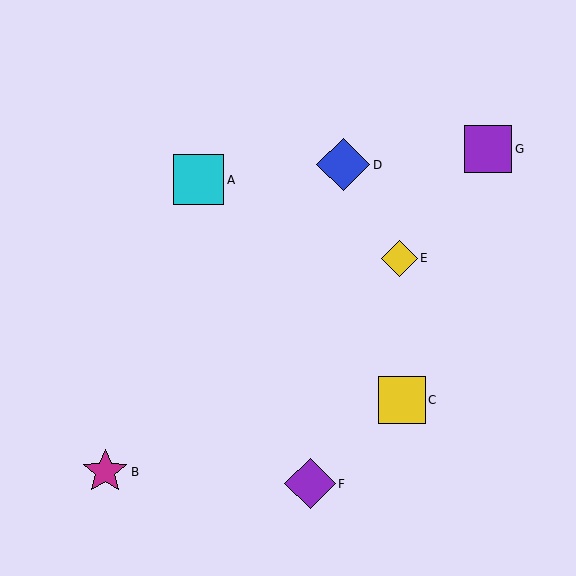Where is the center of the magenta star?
The center of the magenta star is at (105, 472).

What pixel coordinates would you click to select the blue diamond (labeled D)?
Click at (343, 165) to select the blue diamond D.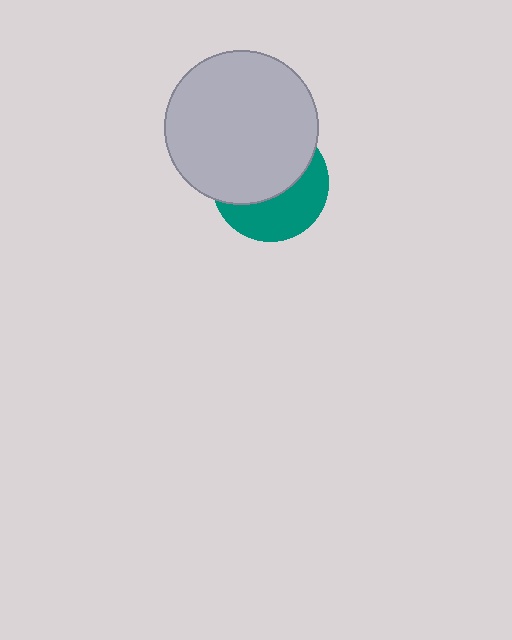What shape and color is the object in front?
The object in front is a light gray circle.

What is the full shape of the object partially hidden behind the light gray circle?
The partially hidden object is a teal circle.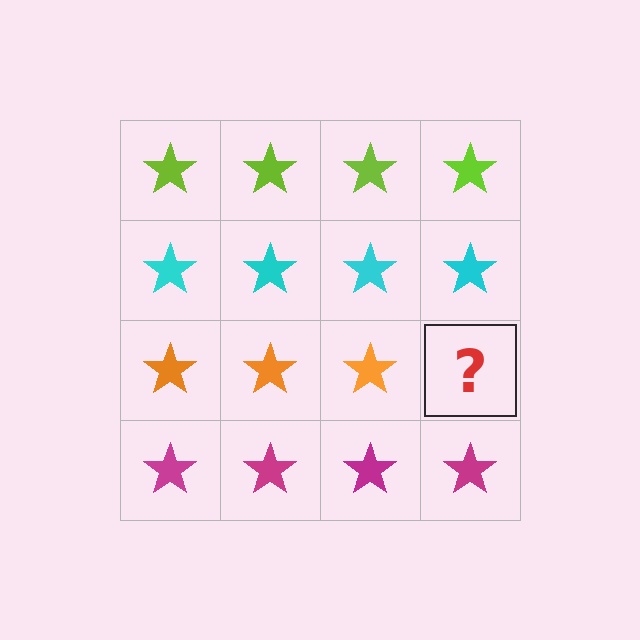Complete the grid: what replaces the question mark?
The question mark should be replaced with an orange star.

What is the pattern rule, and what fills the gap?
The rule is that each row has a consistent color. The gap should be filled with an orange star.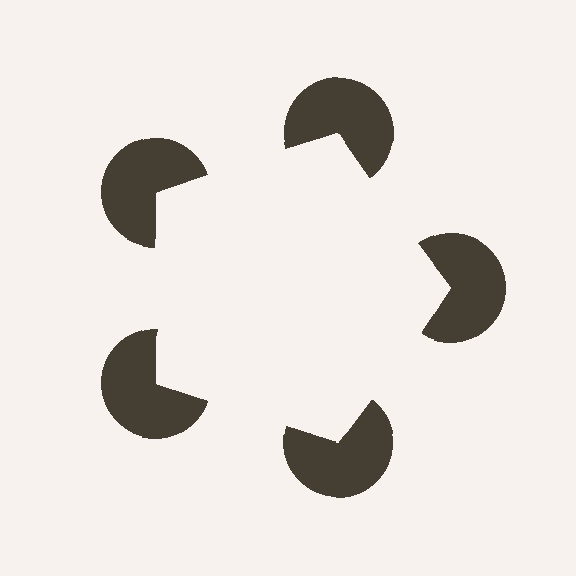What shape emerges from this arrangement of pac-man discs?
An illusory pentagon — its edges are inferred from the aligned wedge cuts in the pac-man discs, not physically drawn.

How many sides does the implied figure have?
5 sides.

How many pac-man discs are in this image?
There are 5 — one at each vertex of the illusory pentagon.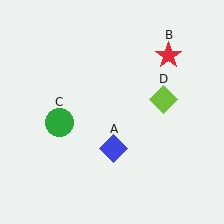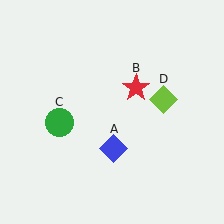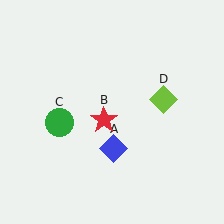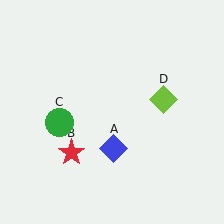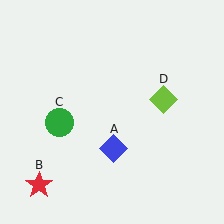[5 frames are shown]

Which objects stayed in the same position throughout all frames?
Blue diamond (object A) and green circle (object C) and lime diamond (object D) remained stationary.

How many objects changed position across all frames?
1 object changed position: red star (object B).